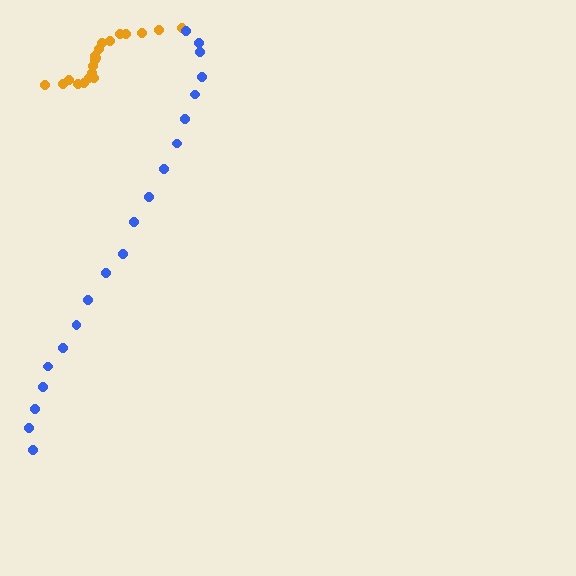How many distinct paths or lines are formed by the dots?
There are 2 distinct paths.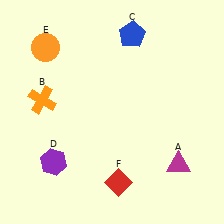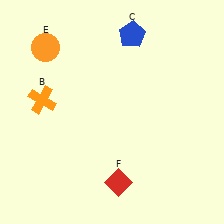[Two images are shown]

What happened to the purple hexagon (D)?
The purple hexagon (D) was removed in Image 2. It was in the bottom-left area of Image 1.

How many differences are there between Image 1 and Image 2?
There are 2 differences between the two images.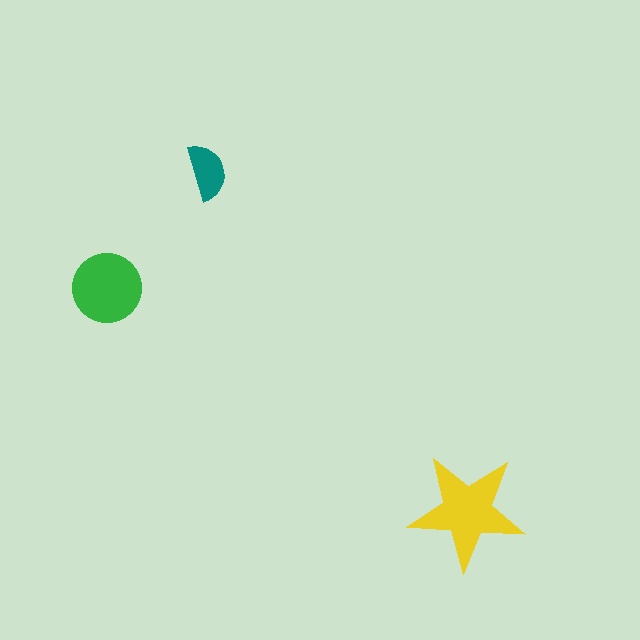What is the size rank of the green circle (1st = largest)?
2nd.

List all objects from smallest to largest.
The teal semicircle, the green circle, the yellow star.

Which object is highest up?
The teal semicircle is topmost.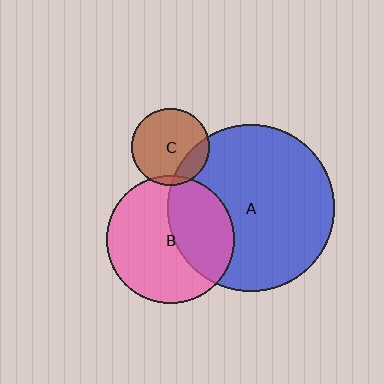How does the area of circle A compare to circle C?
Approximately 4.6 times.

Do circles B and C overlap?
Yes.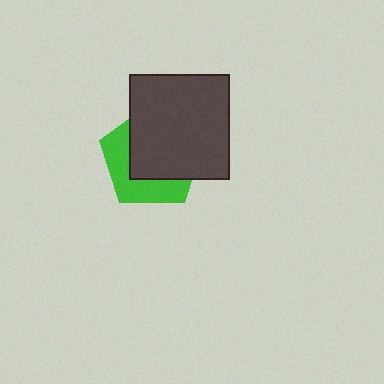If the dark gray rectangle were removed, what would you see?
You would see the complete green pentagon.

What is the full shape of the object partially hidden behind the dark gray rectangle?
The partially hidden object is a green pentagon.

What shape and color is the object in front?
The object in front is a dark gray rectangle.